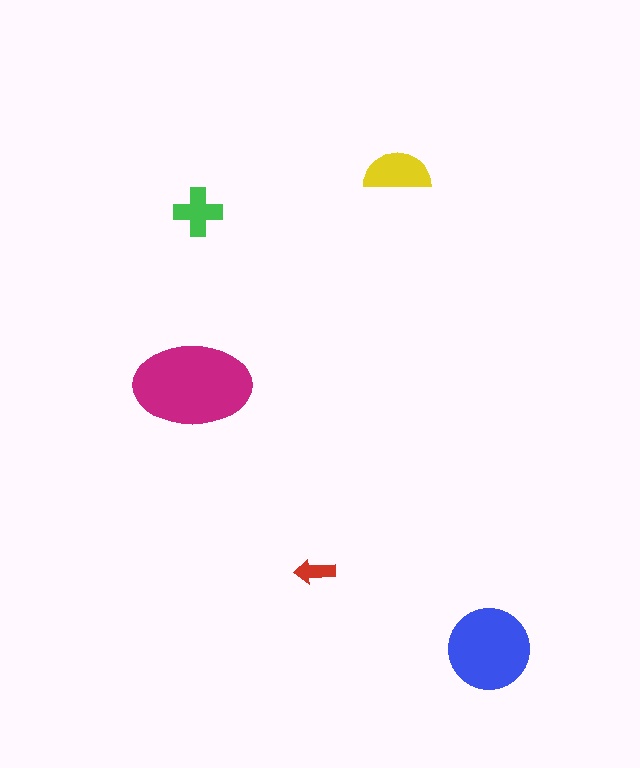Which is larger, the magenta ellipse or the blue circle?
The magenta ellipse.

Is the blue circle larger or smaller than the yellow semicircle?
Larger.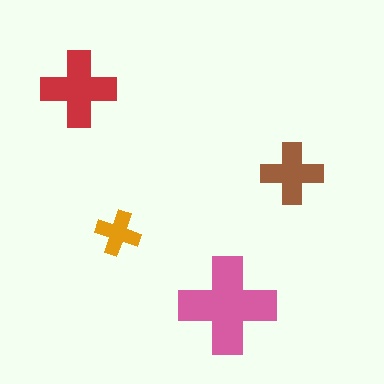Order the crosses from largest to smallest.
the pink one, the red one, the brown one, the orange one.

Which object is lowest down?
The pink cross is bottommost.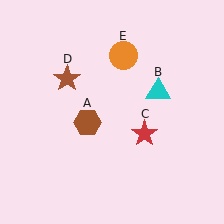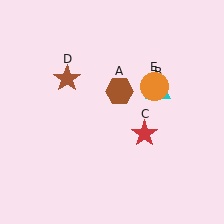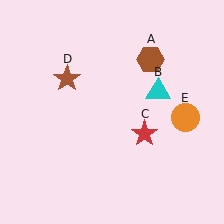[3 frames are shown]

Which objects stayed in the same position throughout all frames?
Cyan triangle (object B) and red star (object C) and brown star (object D) remained stationary.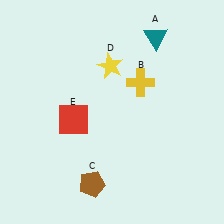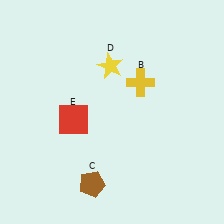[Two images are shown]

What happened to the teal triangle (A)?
The teal triangle (A) was removed in Image 2. It was in the top-right area of Image 1.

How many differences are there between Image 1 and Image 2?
There is 1 difference between the two images.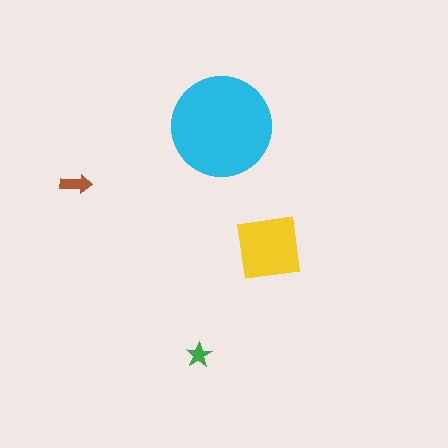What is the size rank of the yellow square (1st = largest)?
2nd.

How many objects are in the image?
There are 4 objects in the image.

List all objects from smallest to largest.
The green star, the brown arrow, the yellow square, the cyan circle.